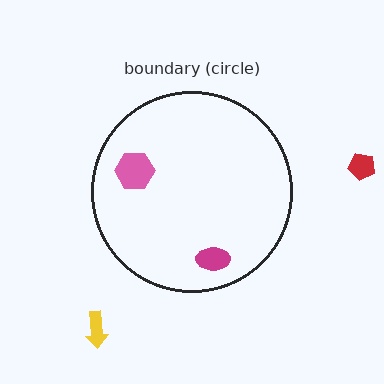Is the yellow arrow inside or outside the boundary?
Outside.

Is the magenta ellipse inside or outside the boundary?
Inside.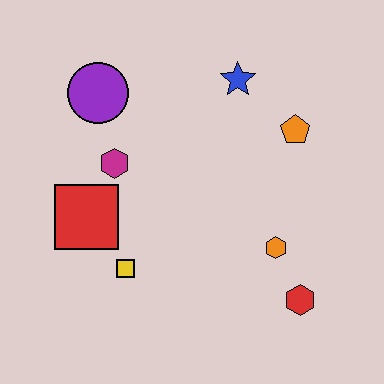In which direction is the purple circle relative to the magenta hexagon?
The purple circle is above the magenta hexagon.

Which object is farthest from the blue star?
The red hexagon is farthest from the blue star.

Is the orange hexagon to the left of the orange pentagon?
Yes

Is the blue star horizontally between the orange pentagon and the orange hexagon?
No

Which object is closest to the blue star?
The orange pentagon is closest to the blue star.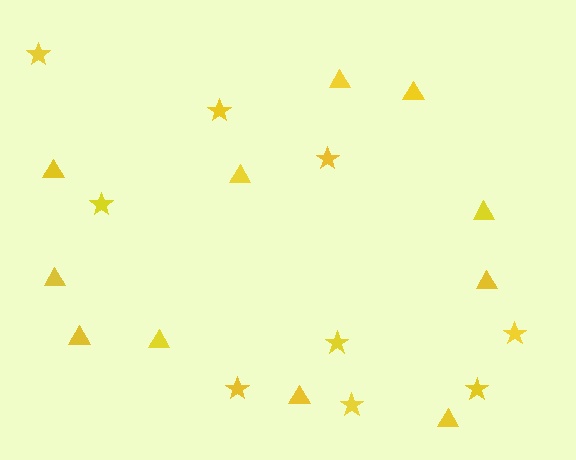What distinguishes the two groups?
There are 2 groups: one group of stars (9) and one group of triangles (11).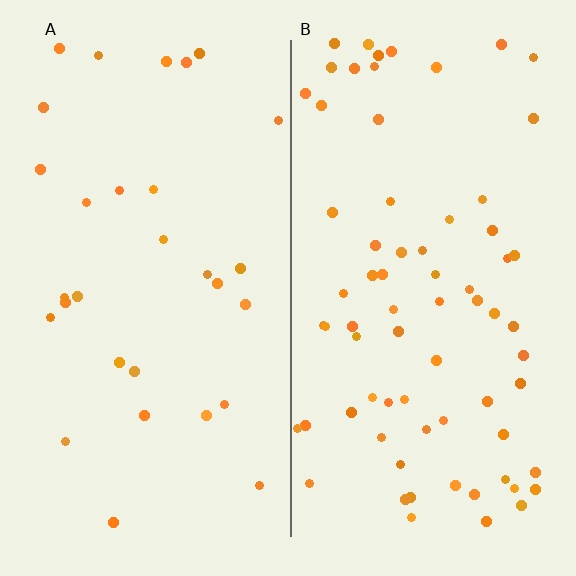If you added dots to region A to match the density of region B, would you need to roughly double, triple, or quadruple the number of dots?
Approximately double.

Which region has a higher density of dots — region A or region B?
B (the right).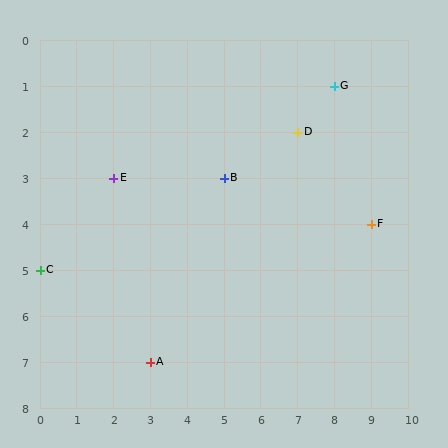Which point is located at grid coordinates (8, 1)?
Point G is at (8, 1).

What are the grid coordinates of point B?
Point B is at grid coordinates (5, 3).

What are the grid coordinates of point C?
Point C is at grid coordinates (0, 5).